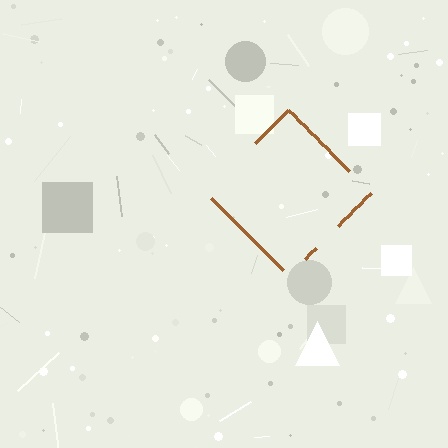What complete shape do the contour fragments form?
The contour fragments form a diamond.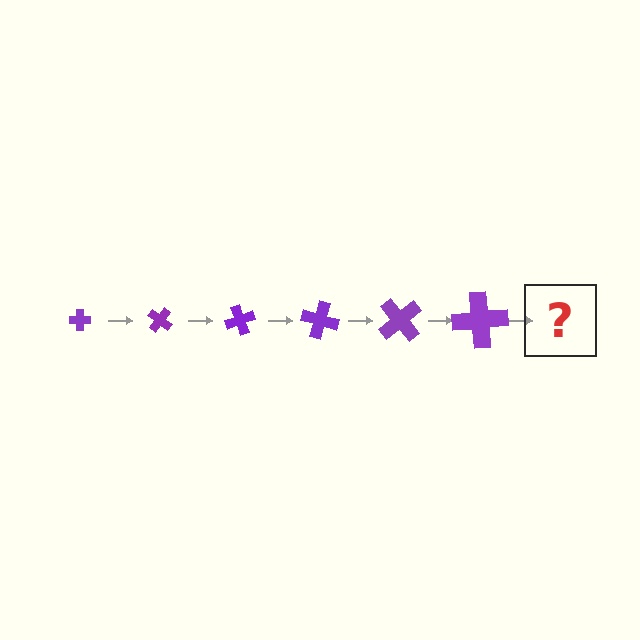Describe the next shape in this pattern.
It should be a cross, larger than the previous one and rotated 210 degrees from the start.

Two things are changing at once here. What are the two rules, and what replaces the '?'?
The two rules are that the cross grows larger each step and it rotates 35 degrees each step. The '?' should be a cross, larger than the previous one and rotated 210 degrees from the start.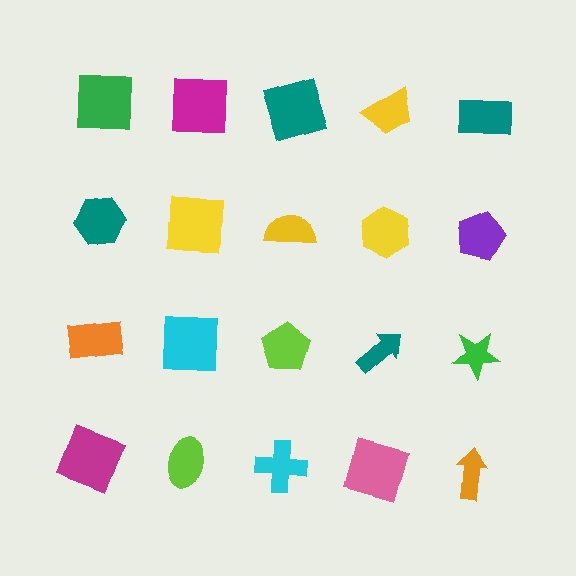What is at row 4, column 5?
An orange arrow.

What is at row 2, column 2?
A yellow square.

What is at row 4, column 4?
A pink square.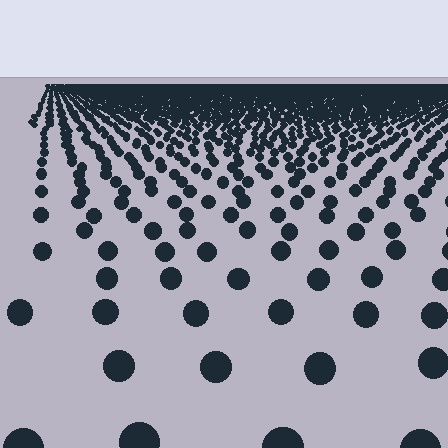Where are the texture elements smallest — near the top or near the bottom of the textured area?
Near the top.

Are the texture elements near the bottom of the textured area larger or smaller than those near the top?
Larger. Near the bottom, elements are closer to the viewer and appear at a bigger on-screen size.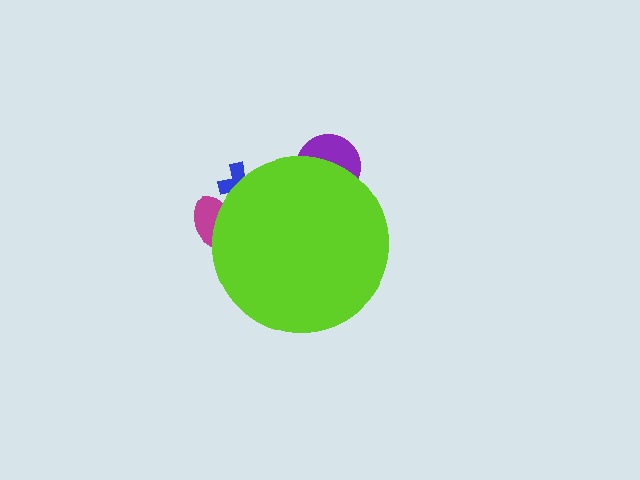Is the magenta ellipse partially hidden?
Yes, the magenta ellipse is partially hidden behind the lime circle.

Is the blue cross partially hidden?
Yes, the blue cross is partially hidden behind the lime circle.